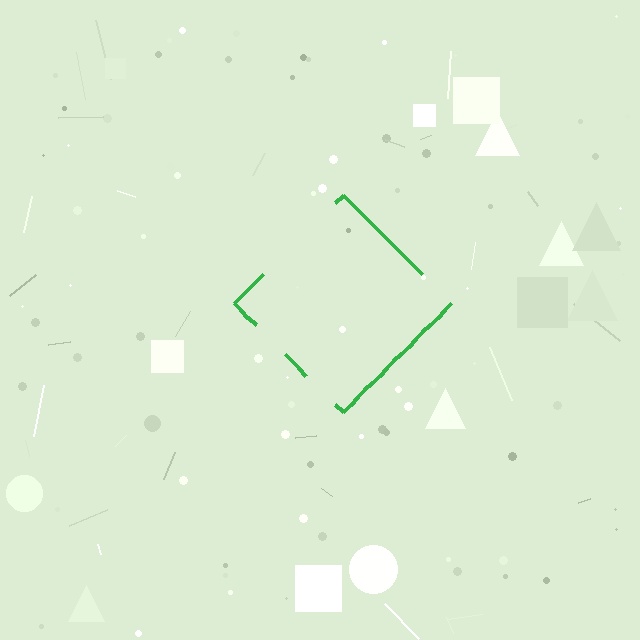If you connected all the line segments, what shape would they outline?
They would outline a diamond.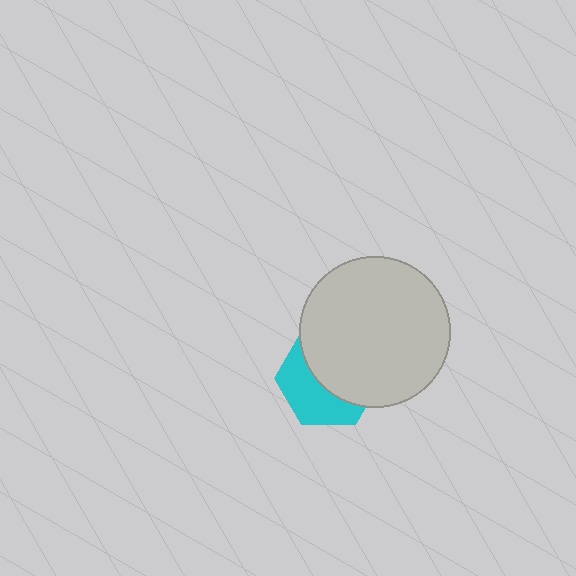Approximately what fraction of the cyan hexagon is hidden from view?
Roughly 56% of the cyan hexagon is hidden behind the light gray circle.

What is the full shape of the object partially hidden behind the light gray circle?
The partially hidden object is a cyan hexagon.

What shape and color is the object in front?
The object in front is a light gray circle.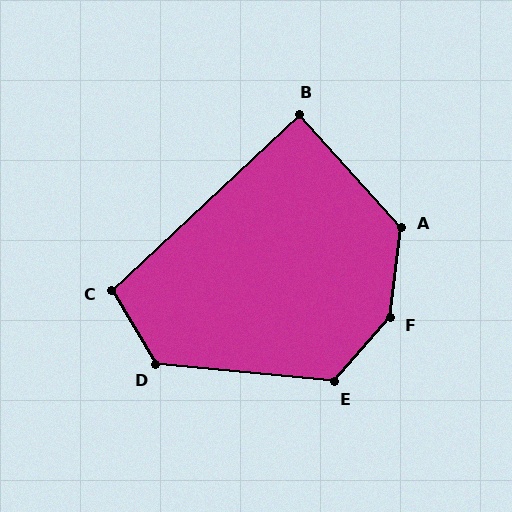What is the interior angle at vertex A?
Approximately 131 degrees (obtuse).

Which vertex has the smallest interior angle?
B, at approximately 89 degrees.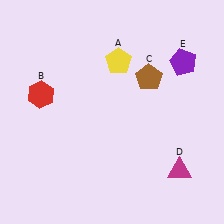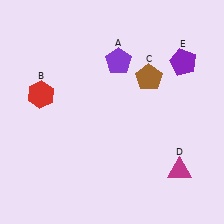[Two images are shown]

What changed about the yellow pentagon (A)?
In Image 1, A is yellow. In Image 2, it changed to purple.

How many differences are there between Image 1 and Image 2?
There is 1 difference between the two images.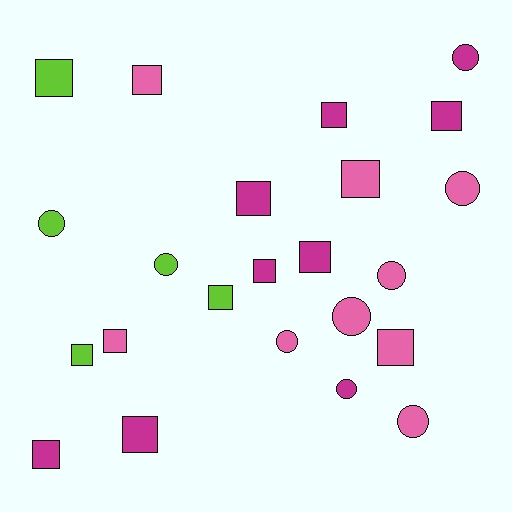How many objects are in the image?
There are 23 objects.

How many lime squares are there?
There are 3 lime squares.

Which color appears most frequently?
Magenta, with 9 objects.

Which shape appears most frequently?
Square, with 14 objects.